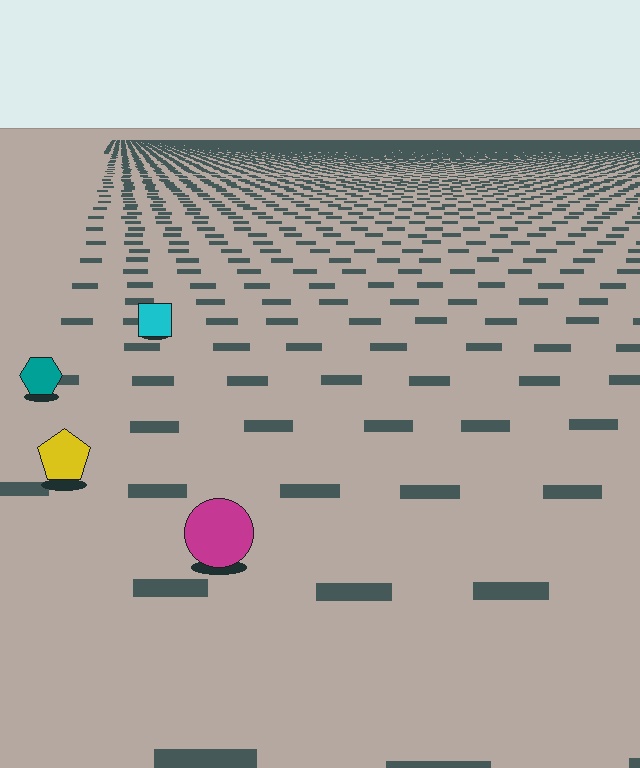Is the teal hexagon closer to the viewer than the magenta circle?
No. The magenta circle is closer — you can tell from the texture gradient: the ground texture is coarser near it.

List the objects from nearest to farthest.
From nearest to farthest: the magenta circle, the yellow pentagon, the teal hexagon, the cyan square.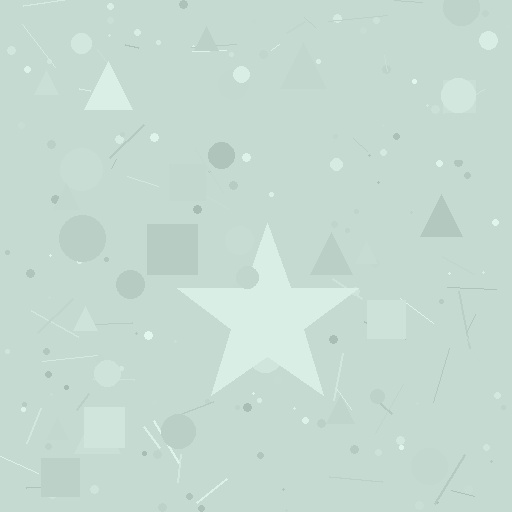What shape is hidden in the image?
A star is hidden in the image.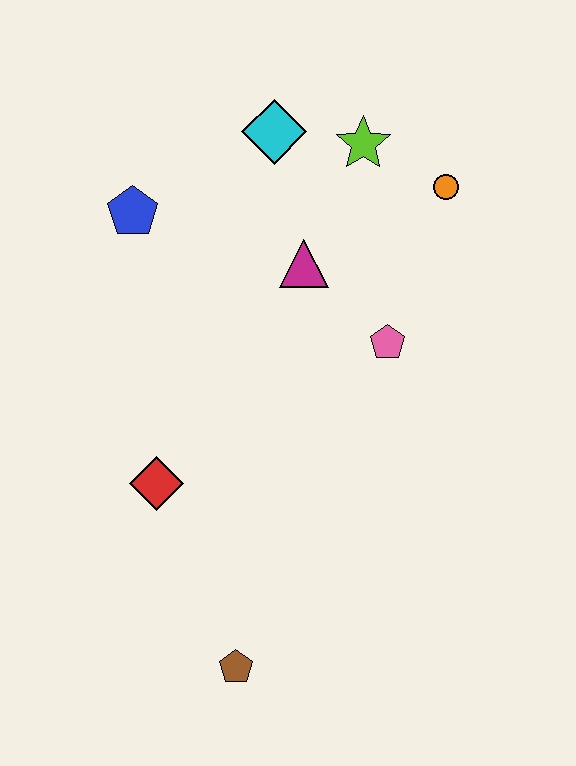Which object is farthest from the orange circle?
The brown pentagon is farthest from the orange circle.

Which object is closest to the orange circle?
The lime star is closest to the orange circle.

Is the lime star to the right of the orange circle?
No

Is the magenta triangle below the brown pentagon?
No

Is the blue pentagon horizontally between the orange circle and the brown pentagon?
No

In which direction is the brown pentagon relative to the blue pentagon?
The brown pentagon is below the blue pentagon.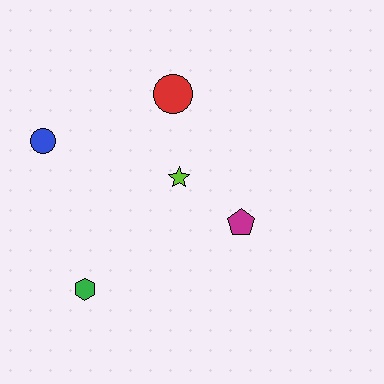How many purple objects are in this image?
There are no purple objects.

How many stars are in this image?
There is 1 star.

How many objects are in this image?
There are 5 objects.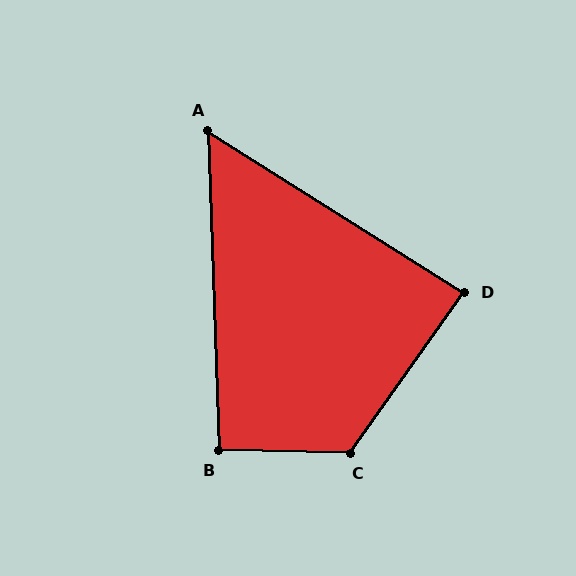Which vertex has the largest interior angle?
C, at approximately 124 degrees.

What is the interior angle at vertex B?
Approximately 93 degrees (approximately right).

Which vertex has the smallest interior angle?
A, at approximately 56 degrees.